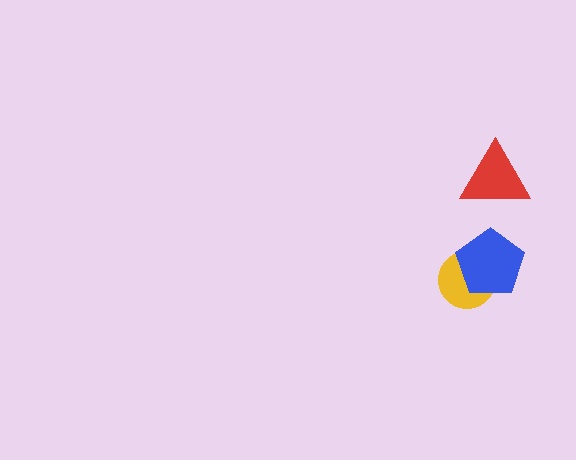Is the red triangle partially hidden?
No, no other shape covers it.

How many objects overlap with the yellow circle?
1 object overlaps with the yellow circle.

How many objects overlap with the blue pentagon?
1 object overlaps with the blue pentagon.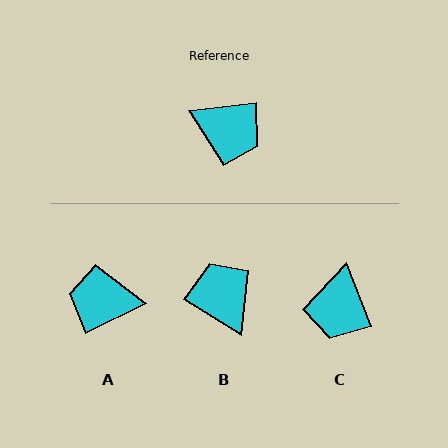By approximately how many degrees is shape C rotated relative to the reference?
Approximately 75 degrees clockwise.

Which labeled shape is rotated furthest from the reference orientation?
A, about 160 degrees away.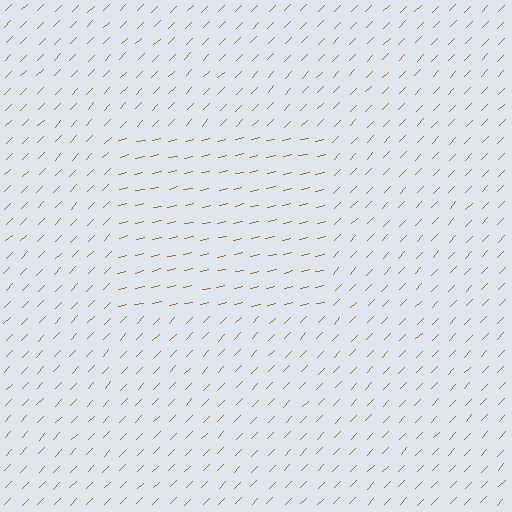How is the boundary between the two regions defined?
The boundary is defined purely by a change in line orientation (approximately 33 degrees difference). All lines are the same color and thickness.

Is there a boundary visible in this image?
Yes, there is a texture boundary formed by a change in line orientation.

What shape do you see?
I see a rectangle.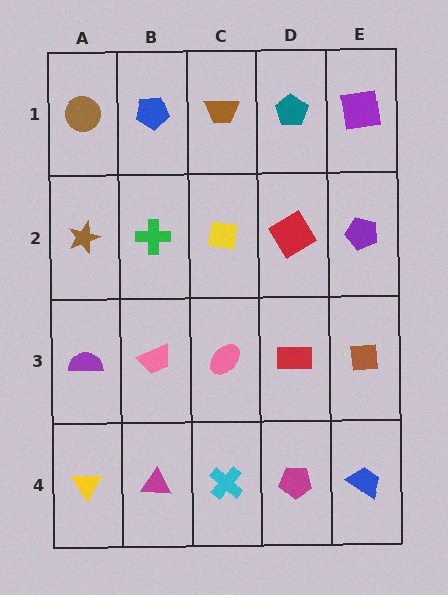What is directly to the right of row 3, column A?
A pink trapezoid.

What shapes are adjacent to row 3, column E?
A purple pentagon (row 2, column E), a blue trapezoid (row 4, column E), a red rectangle (row 3, column D).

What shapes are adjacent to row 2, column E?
A purple square (row 1, column E), a brown square (row 3, column E), a red diamond (row 2, column D).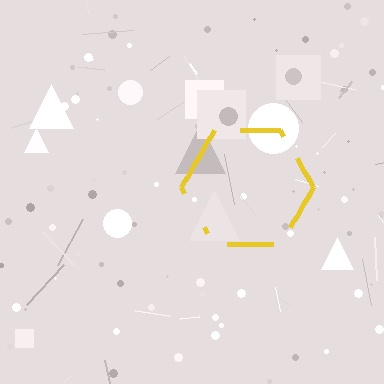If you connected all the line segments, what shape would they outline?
They would outline a hexagon.